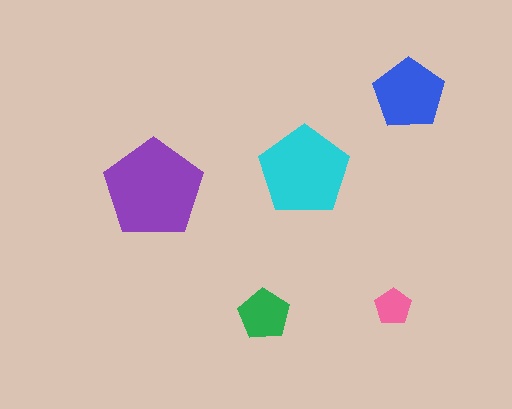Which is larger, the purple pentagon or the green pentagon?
The purple one.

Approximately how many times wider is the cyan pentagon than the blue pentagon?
About 1.5 times wider.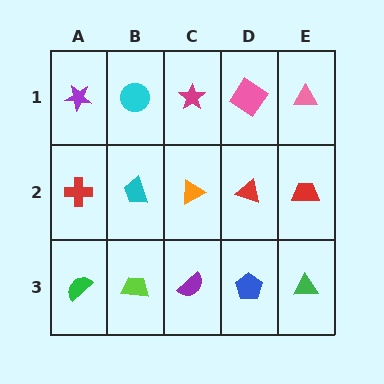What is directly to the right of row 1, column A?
A cyan circle.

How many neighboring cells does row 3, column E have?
2.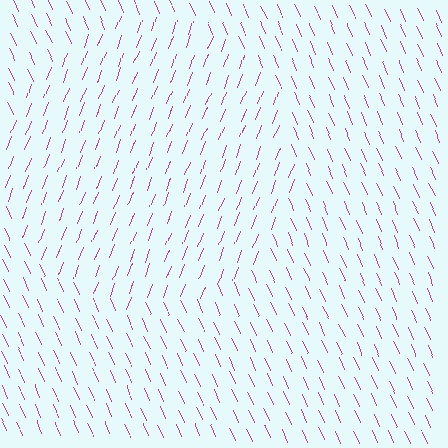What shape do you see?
I see a circle.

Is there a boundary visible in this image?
Yes, there is a texture boundary formed by a change in line orientation.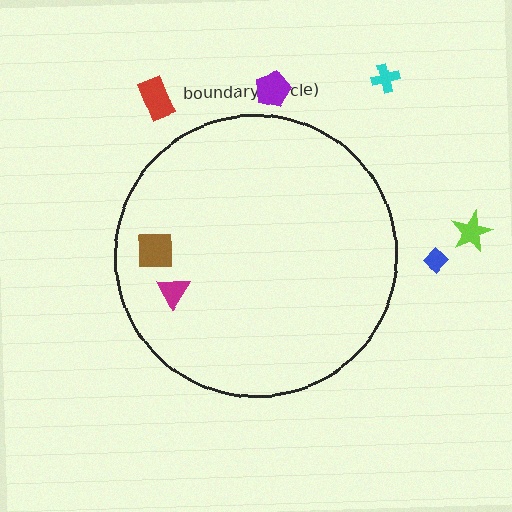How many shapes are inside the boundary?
2 inside, 5 outside.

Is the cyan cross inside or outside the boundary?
Outside.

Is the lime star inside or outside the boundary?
Outside.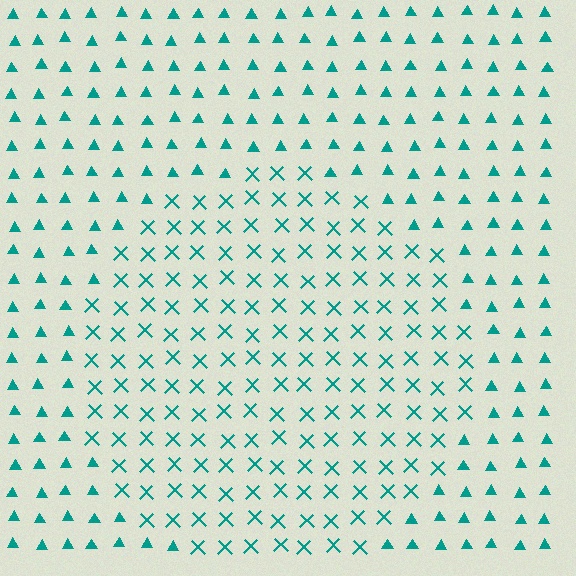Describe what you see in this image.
The image is filled with small teal elements arranged in a uniform grid. A circle-shaped region contains X marks, while the surrounding area contains triangles. The boundary is defined purely by the change in element shape.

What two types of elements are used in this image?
The image uses X marks inside the circle region and triangles outside it.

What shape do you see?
I see a circle.